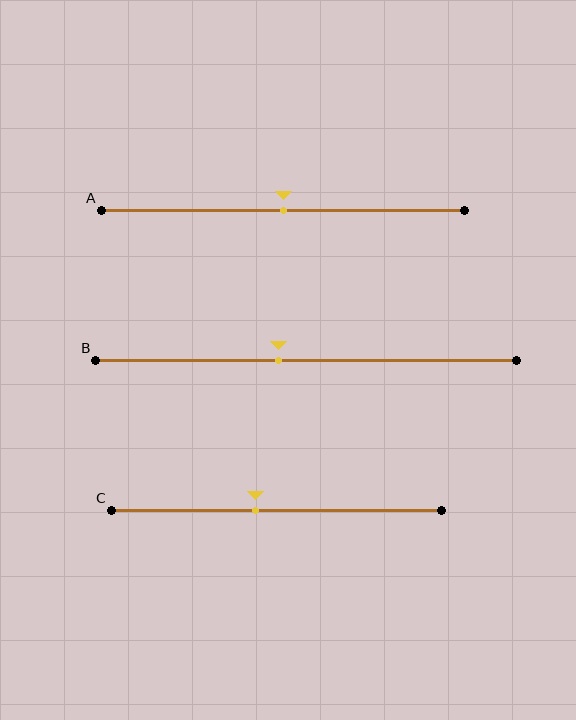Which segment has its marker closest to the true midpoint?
Segment A has its marker closest to the true midpoint.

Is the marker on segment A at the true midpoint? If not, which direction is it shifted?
Yes, the marker on segment A is at the true midpoint.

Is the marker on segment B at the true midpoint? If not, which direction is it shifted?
No, the marker on segment B is shifted to the left by about 7% of the segment length.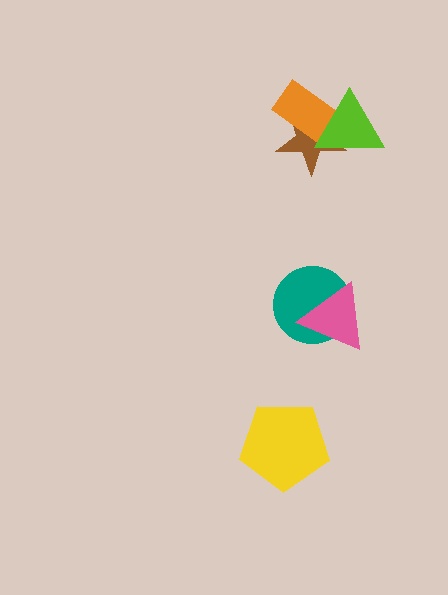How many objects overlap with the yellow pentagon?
0 objects overlap with the yellow pentagon.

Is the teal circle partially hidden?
Yes, it is partially covered by another shape.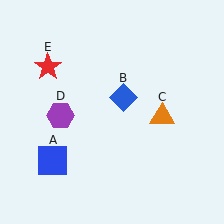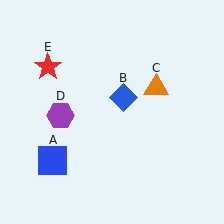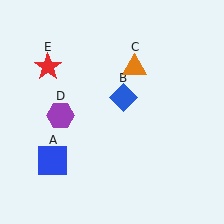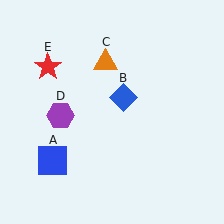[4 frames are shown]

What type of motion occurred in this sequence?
The orange triangle (object C) rotated counterclockwise around the center of the scene.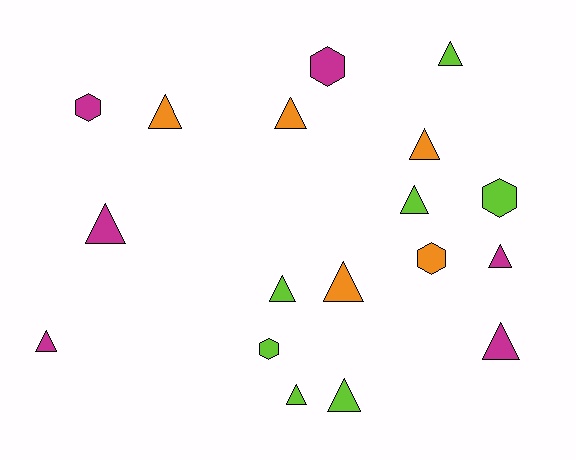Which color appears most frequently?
Lime, with 7 objects.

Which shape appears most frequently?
Triangle, with 13 objects.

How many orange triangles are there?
There are 4 orange triangles.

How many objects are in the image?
There are 18 objects.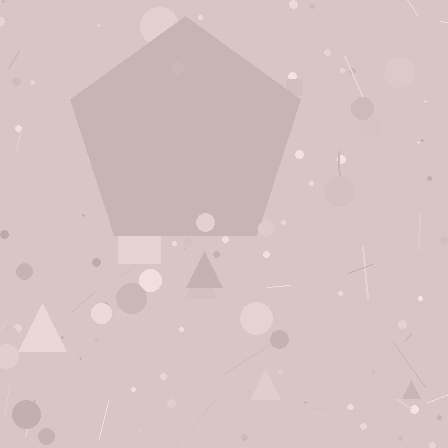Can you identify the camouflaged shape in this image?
The camouflaged shape is a pentagon.